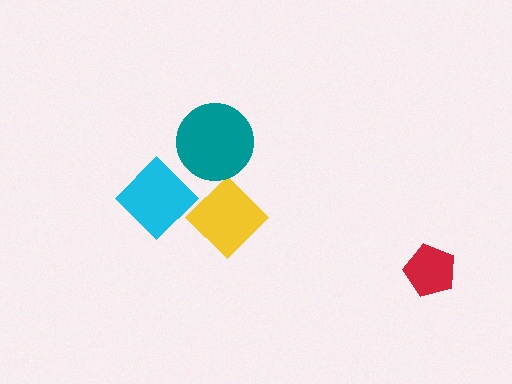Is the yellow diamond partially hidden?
No, no other shape covers it.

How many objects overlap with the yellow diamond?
1 object overlaps with the yellow diamond.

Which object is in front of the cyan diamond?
The yellow diamond is in front of the cyan diamond.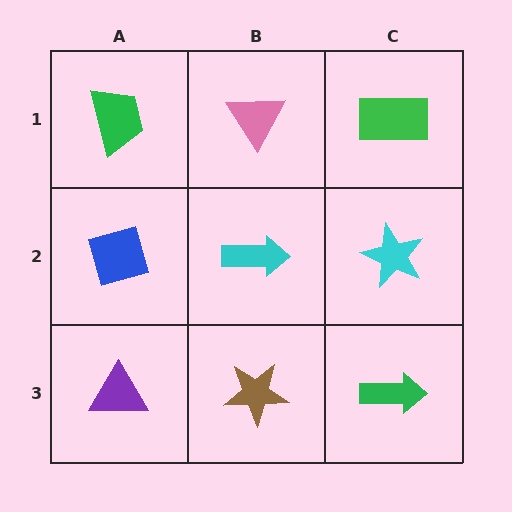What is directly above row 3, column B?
A cyan arrow.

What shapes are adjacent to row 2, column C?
A green rectangle (row 1, column C), a green arrow (row 3, column C), a cyan arrow (row 2, column B).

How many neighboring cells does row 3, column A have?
2.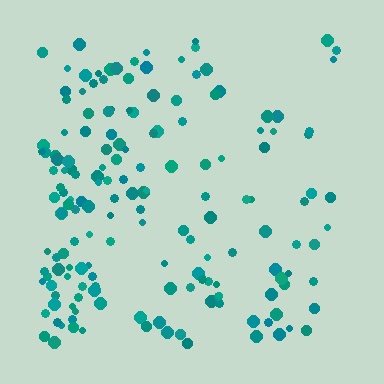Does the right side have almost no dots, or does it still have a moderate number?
Still a moderate number, just noticeably fewer than the left.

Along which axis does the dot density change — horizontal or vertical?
Horizontal.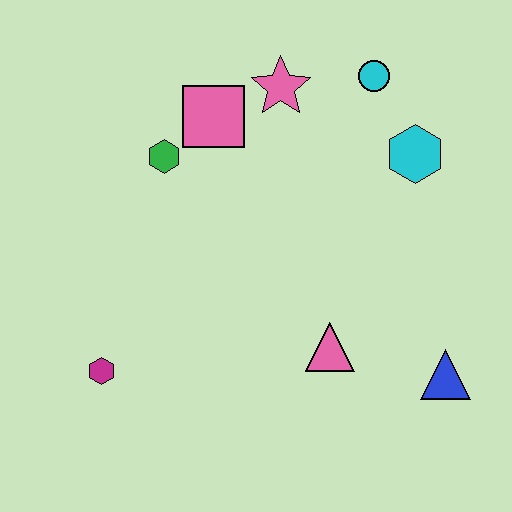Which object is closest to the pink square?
The green hexagon is closest to the pink square.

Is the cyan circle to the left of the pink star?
No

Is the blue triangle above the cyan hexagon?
No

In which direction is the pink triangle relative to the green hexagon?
The pink triangle is below the green hexagon.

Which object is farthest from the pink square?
The blue triangle is farthest from the pink square.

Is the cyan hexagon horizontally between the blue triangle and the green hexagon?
Yes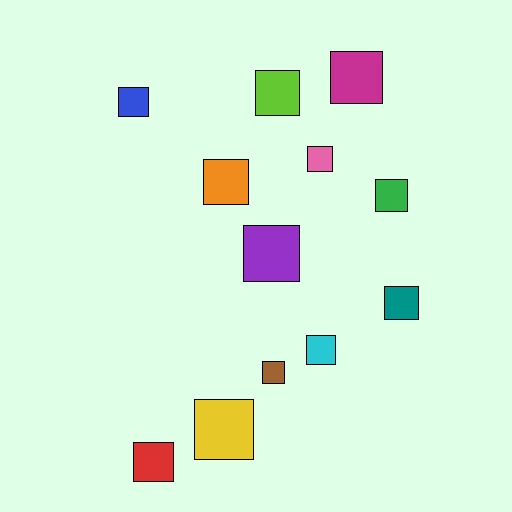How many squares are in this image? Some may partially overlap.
There are 12 squares.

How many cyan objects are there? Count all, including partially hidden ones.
There is 1 cyan object.